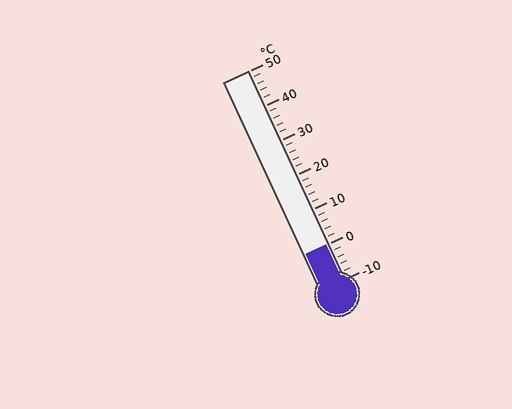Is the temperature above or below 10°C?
The temperature is below 10°C.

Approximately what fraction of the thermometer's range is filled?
The thermometer is filled to approximately 15% of its range.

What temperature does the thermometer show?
The thermometer shows approximately 0°C.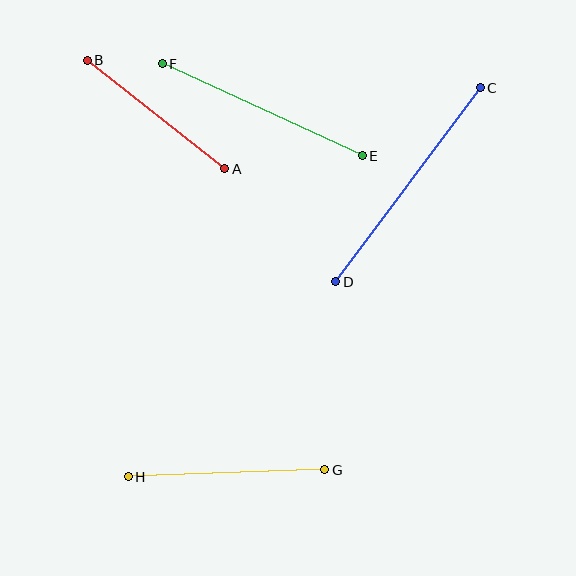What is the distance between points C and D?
The distance is approximately 242 pixels.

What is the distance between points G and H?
The distance is approximately 196 pixels.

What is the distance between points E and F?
The distance is approximately 220 pixels.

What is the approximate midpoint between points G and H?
The midpoint is at approximately (227, 473) pixels.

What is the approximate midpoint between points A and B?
The midpoint is at approximately (156, 114) pixels.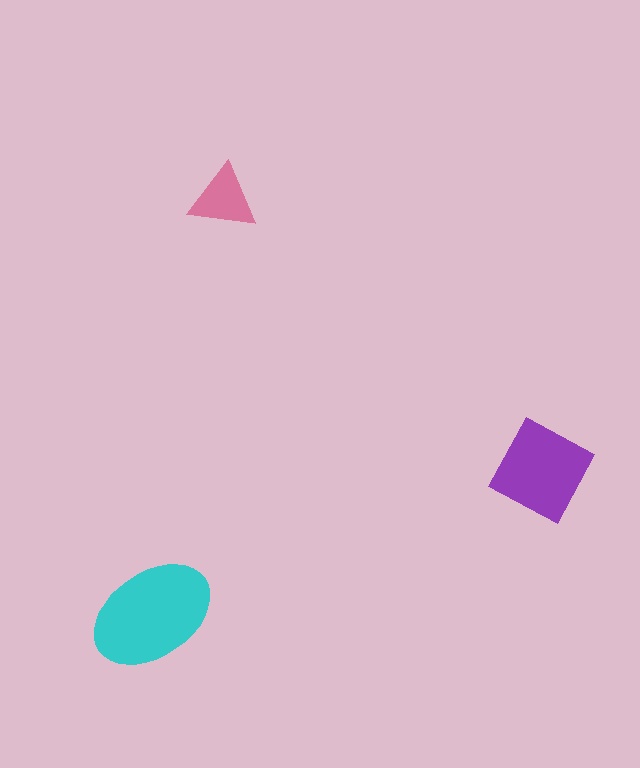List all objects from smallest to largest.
The pink triangle, the purple square, the cyan ellipse.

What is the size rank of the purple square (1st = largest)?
2nd.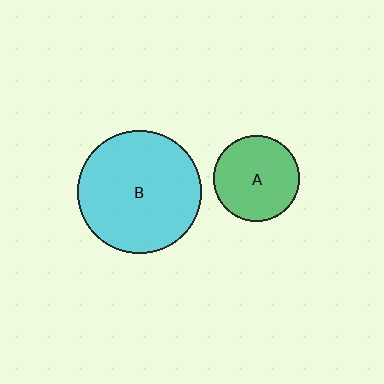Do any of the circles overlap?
No, none of the circles overlap.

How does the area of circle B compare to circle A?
Approximately 2.1 times.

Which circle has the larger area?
Circle B (cyan).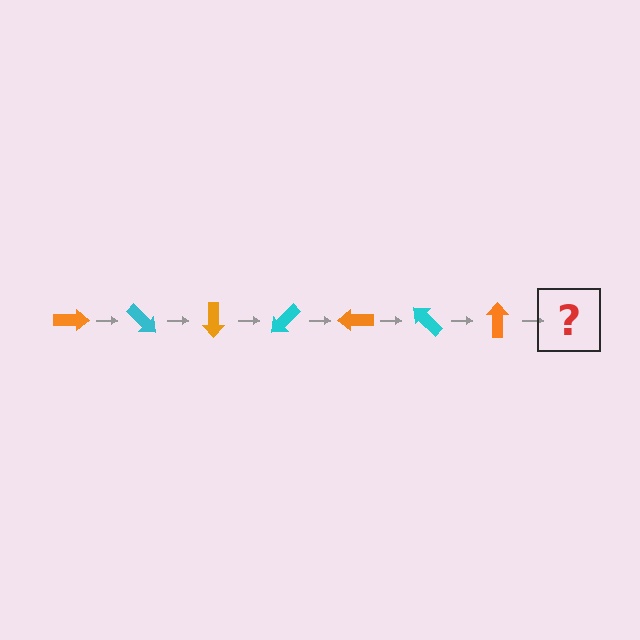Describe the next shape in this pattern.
It should be a cyan arrow, rotated 315 degrees from the start.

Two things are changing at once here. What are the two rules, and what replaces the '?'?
The two rules are that it rotates 45 degrees each step and the color cycles through orange and cyan. The '?' should be a cyan arrow, rotated 315 degrees from the start.